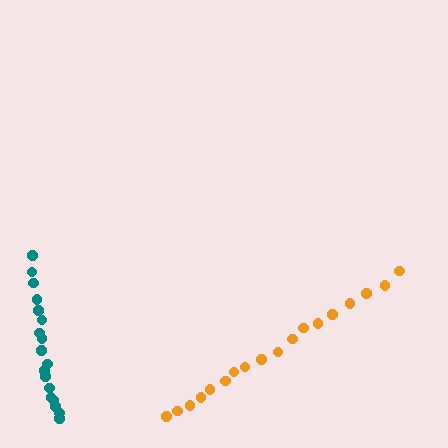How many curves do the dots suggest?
There are 2 distinct paths.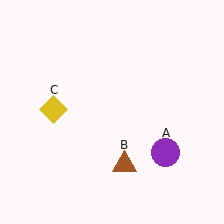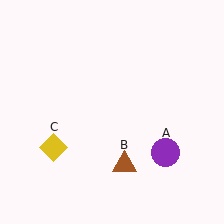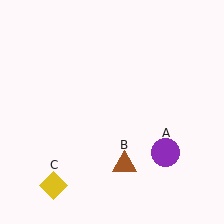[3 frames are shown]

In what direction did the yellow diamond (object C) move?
The yellow diamond (object C) moved down.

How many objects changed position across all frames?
1 object changed position: yellow diamond (object C).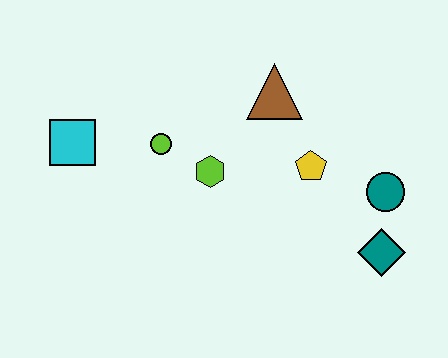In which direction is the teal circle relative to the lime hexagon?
The teal circle is to the right of the lime hexagon.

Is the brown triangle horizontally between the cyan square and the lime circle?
No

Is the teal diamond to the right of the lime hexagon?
Yes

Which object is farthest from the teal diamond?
The cyan square is farthest from the teal diamond.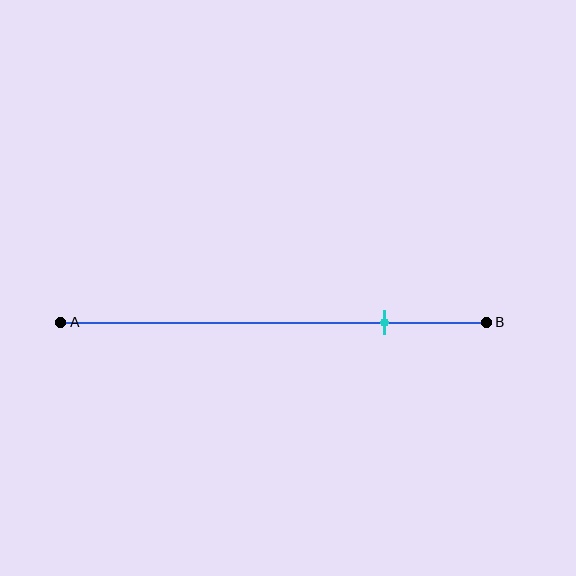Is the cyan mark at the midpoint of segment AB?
No, the mark is at about 75% from A, not at the 50% midpoint.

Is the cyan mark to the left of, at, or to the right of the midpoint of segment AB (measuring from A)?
The cyan mark is to the right of the midpoint of segment AB.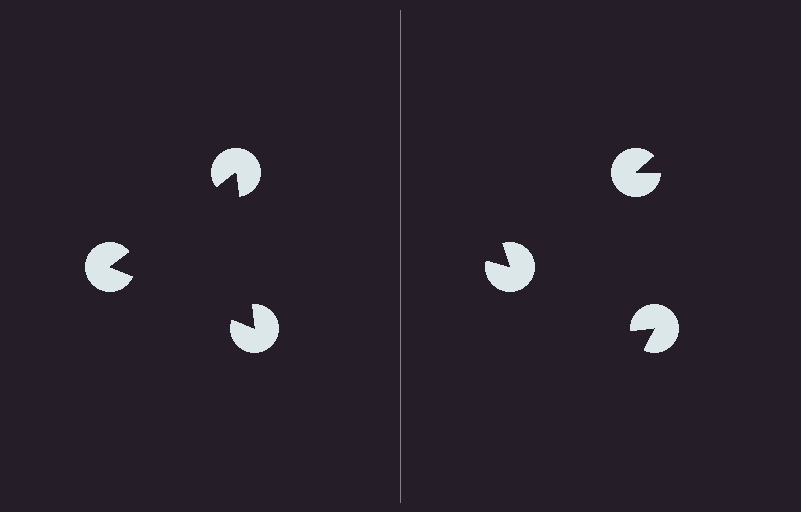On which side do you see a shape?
An illusory triangle appears on the left side. On the right side the wedge cuts are rotated, so no coherent shape forms.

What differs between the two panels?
The pac-man discs are positioned identically on both sides; only the wedge orientations differ. On the left they align to a triangle; on the right they are misaligned.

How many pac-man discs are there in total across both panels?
6 — 3 on each side.